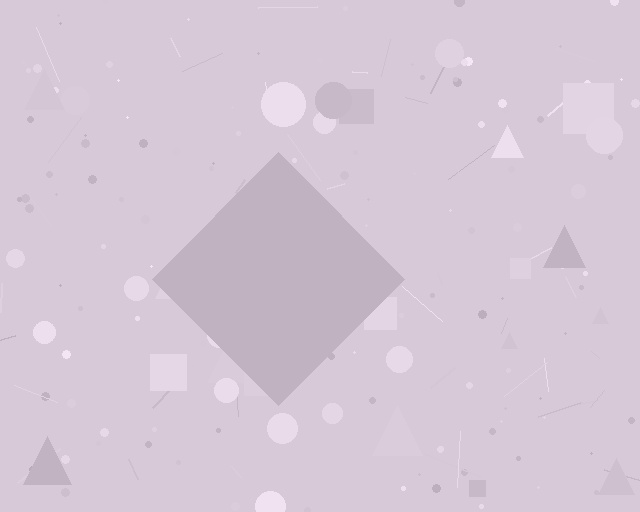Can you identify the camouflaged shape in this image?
The camouflaged shape is a diamond.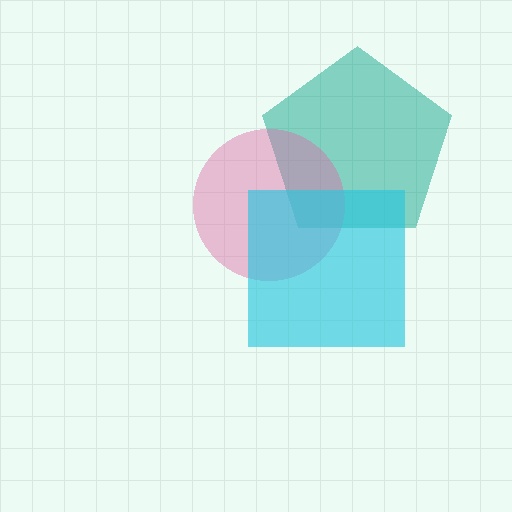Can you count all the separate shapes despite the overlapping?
Yes, there are 3 separate shapes.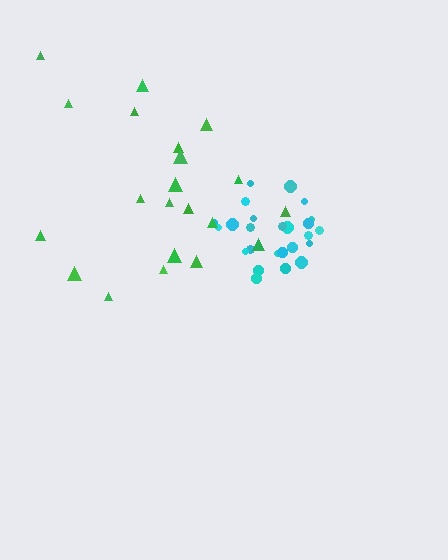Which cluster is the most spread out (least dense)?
Green.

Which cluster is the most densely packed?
Cyan.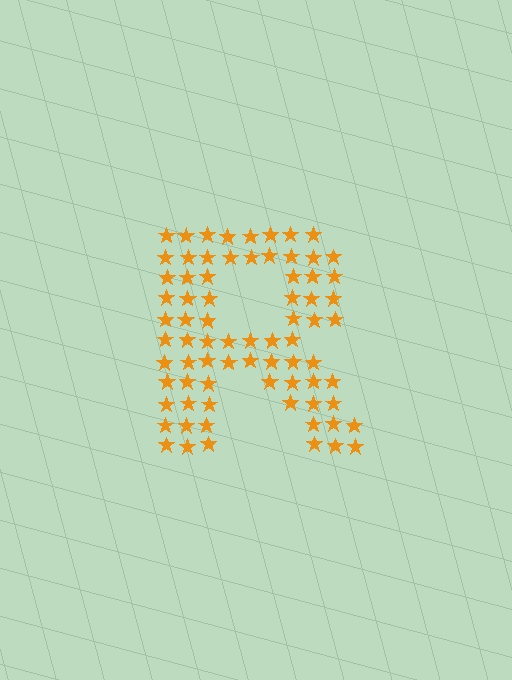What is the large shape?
The large shape is the letter R.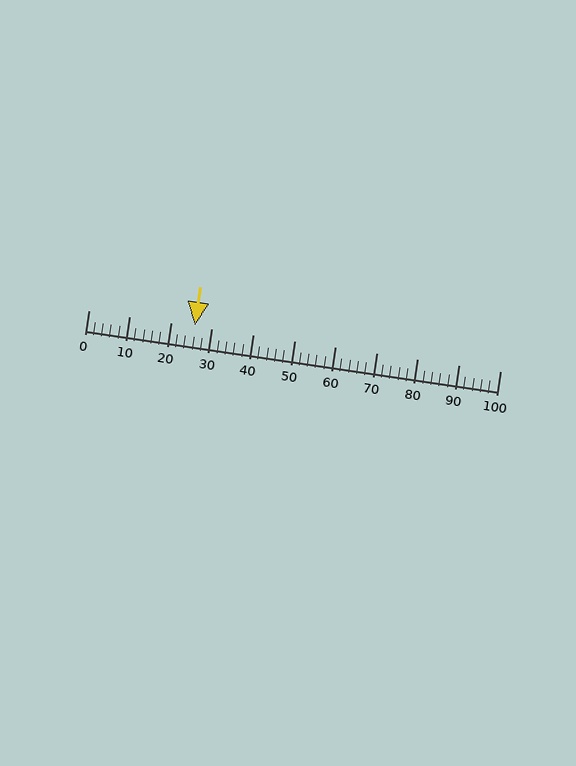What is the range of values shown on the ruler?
The ruler shows values from 0 to 100.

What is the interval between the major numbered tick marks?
The major tick marks are spaced 10 units apart.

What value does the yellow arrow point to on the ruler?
The yellow arrow points to approximately 26.